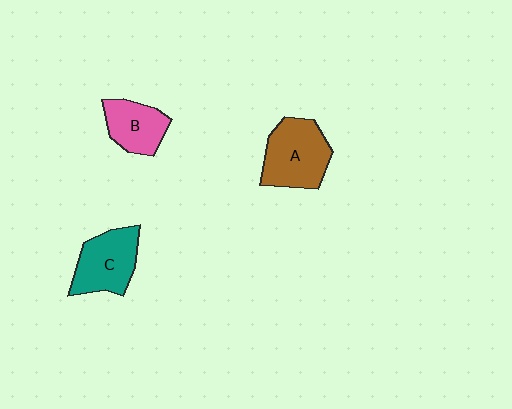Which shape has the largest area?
Shape A (brown).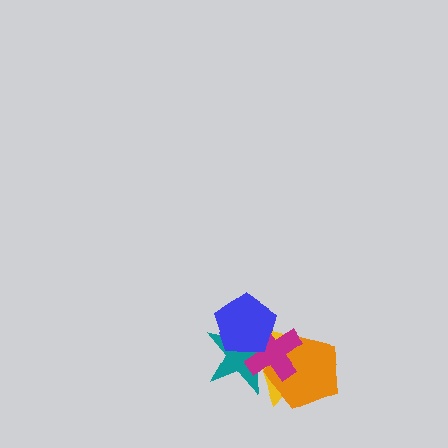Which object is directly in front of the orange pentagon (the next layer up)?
The teal star is directly in front of the orange pentagon.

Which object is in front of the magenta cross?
The blue pentagon is in front of the magenta cross.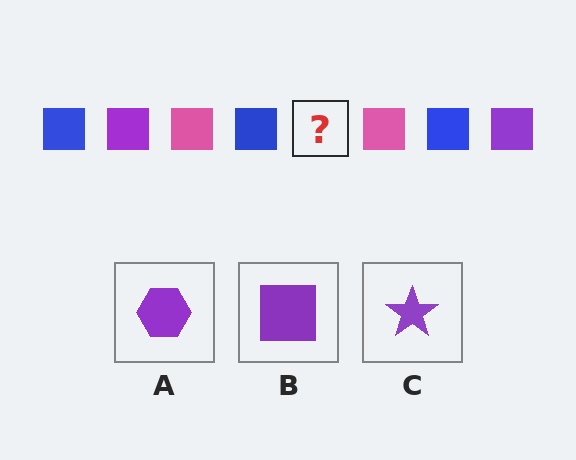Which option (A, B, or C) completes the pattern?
B.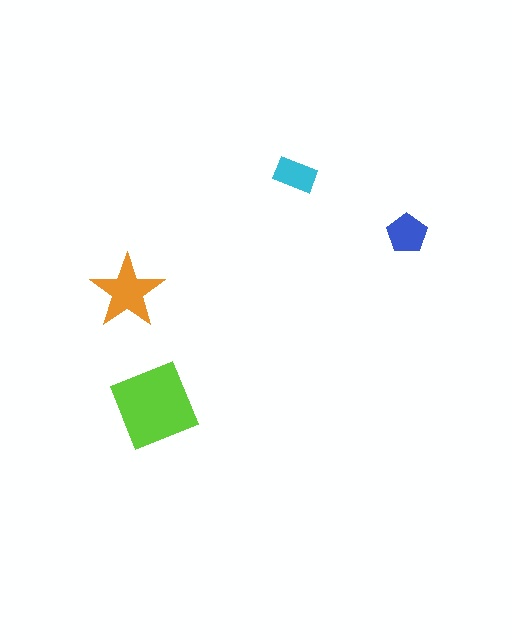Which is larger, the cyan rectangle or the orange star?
The orange star.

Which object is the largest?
The lime square.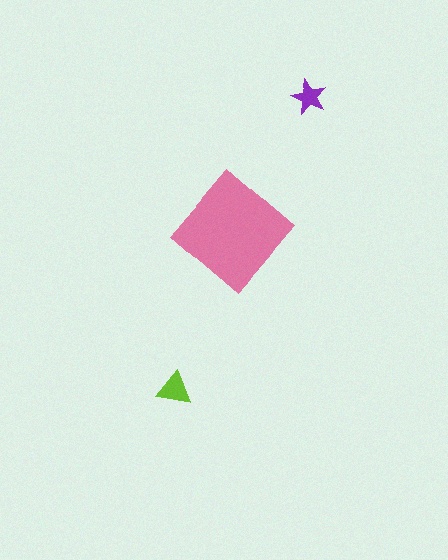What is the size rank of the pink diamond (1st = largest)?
1st.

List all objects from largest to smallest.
The pink diamond, the lime triangle, the purple star.